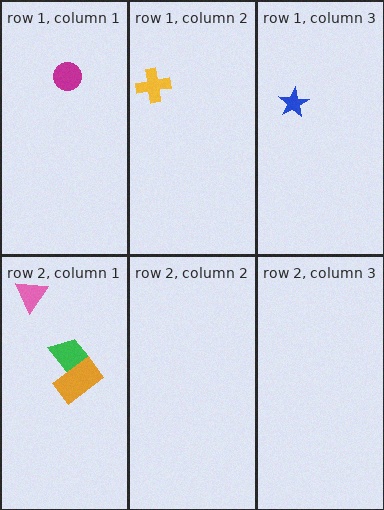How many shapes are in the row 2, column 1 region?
3.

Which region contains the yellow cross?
The row 1, column 2 region.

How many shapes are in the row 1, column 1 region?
1.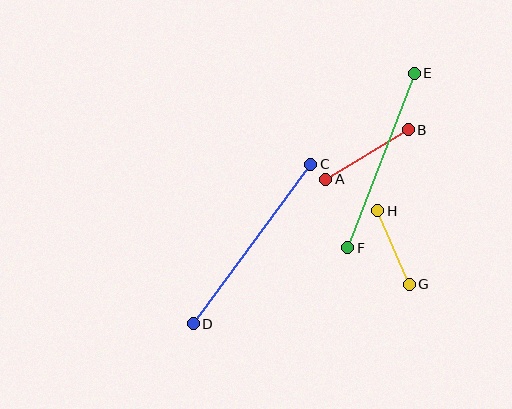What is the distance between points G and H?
The distance is approximately 80 pixels.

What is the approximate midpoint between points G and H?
The midpoint is at approximately (393, 247) pixels.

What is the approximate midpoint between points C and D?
The midpoint is at approximately (252, 244) pixels.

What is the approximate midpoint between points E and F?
The midpoint is at approximately (381, 160) pixels.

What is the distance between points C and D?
The distance is approximately 198 pixels.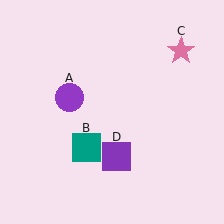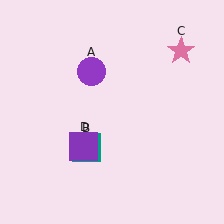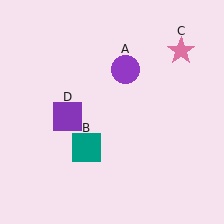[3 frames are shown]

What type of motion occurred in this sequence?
The purple circle (object A), purple square (object D) rotated clockwise around the center of the scene.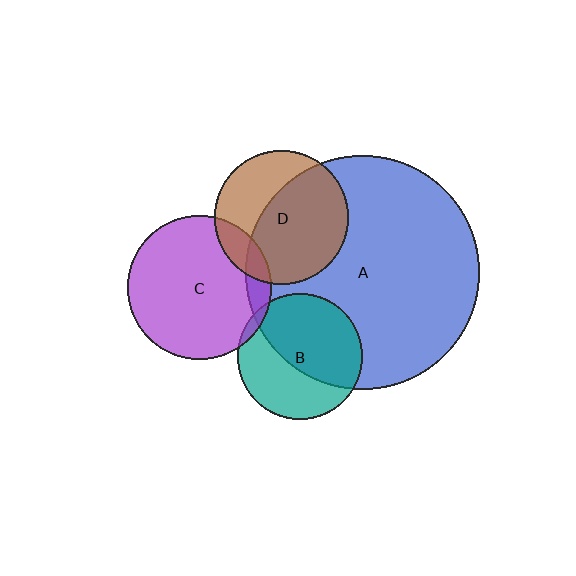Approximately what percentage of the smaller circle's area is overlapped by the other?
Approximately 10%.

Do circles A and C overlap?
Yes.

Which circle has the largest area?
Circle A (blue).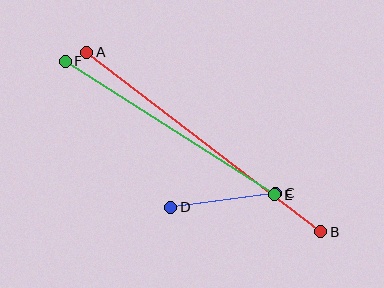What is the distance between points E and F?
The distance is approximately 249 pixels.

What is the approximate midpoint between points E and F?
The midpoint is at approximately (170, 128) pixels.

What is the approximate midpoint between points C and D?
The midpoint is at approximately (223, 200) pixels.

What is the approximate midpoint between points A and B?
The midpoint is at approximately (204, 142) pixels.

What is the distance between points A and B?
The distance is approximately 295 pixels.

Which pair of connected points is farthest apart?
Points A and B are farthest apart.